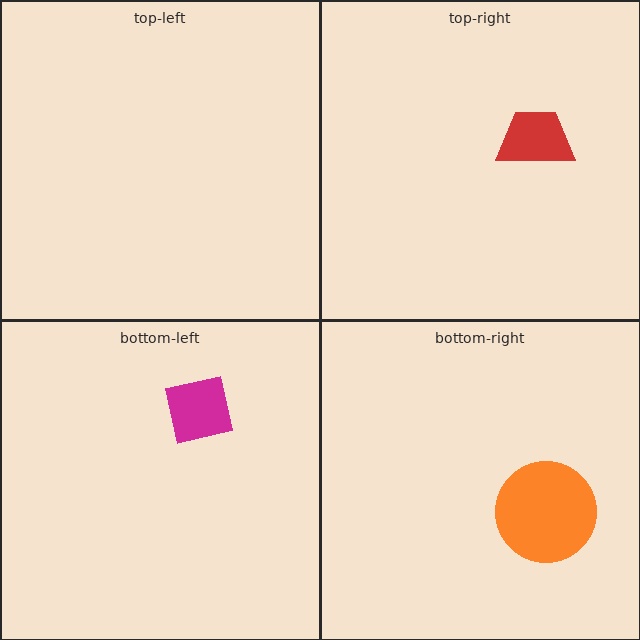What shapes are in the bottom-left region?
The magenta square.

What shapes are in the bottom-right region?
The orange circle.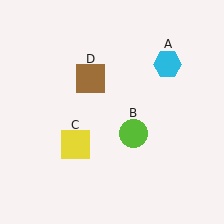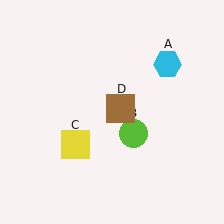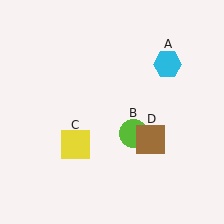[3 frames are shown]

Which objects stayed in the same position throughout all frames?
Cyan hexagon (object A) and lime circle (object B) and yellow square (object C) remained stationary.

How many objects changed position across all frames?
1 object changed position: brown square (object D).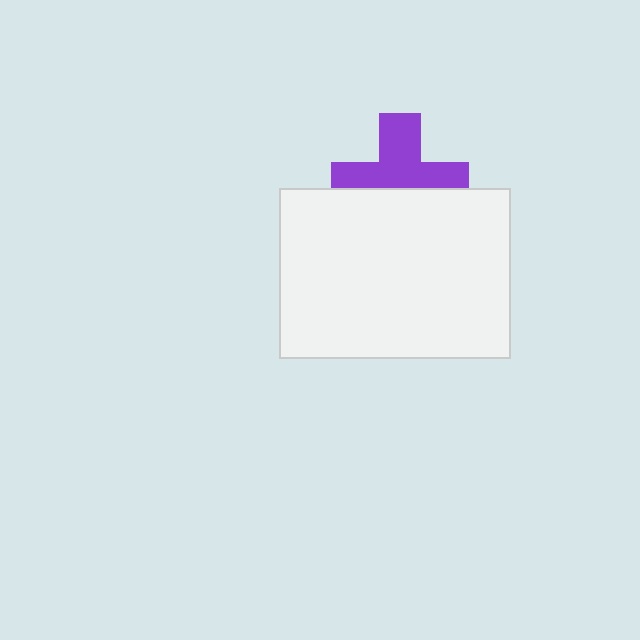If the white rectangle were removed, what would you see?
You would see the complete purple cross.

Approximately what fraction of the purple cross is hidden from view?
Roughly 43% of the purple cross is hidden behind the white rectangle.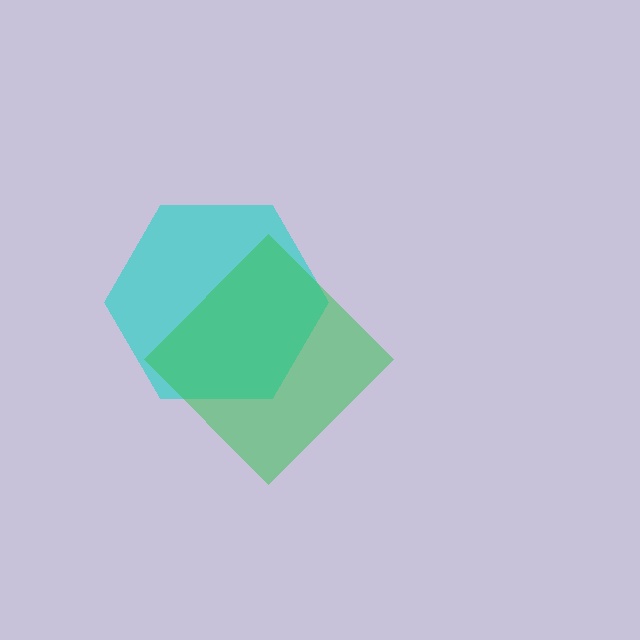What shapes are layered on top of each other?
The layered shapes are: a cyan hexagon, a green diamond.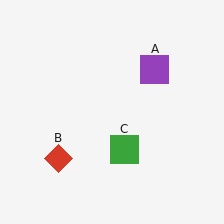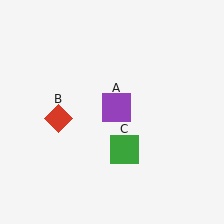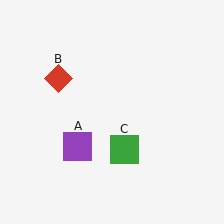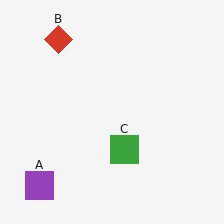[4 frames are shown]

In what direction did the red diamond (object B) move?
The red diamond (object B) moved up.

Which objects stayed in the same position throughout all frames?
Green square (object C) remained stationary.